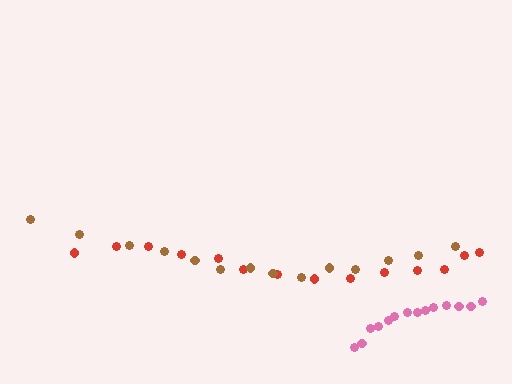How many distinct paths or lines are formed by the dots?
There are 3 distinct paths.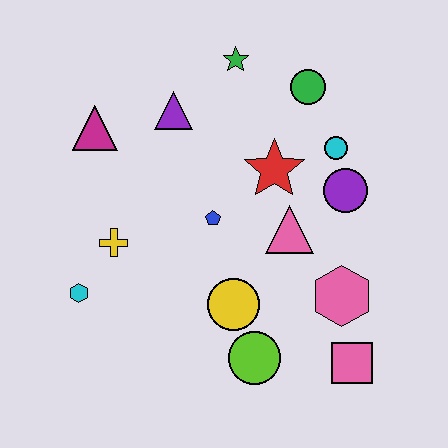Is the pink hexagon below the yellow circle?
No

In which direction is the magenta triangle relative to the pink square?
The magenta triangle is to the left of the pink square.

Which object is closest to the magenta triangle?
The purple triangle is closest to the magenta triangle.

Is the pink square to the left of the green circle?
No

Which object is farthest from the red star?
The cyan hexagon is farthest from the red star.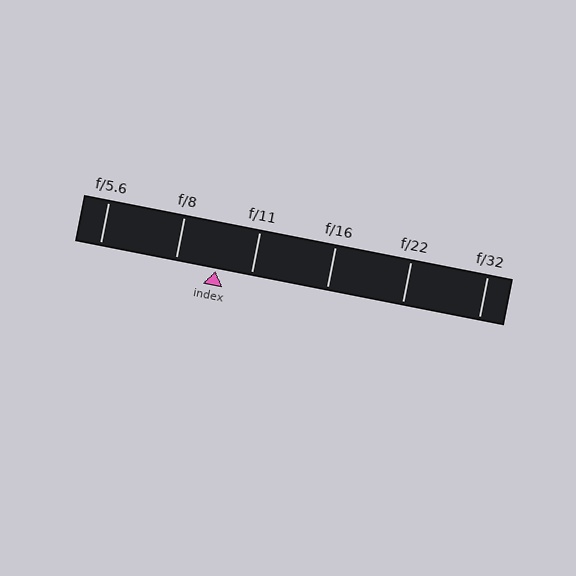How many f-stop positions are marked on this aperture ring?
There are 6 f-stop positions marked.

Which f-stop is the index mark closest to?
The index mark is closest to f/11.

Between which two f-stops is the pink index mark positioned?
The index mark is between f/8 and f/11.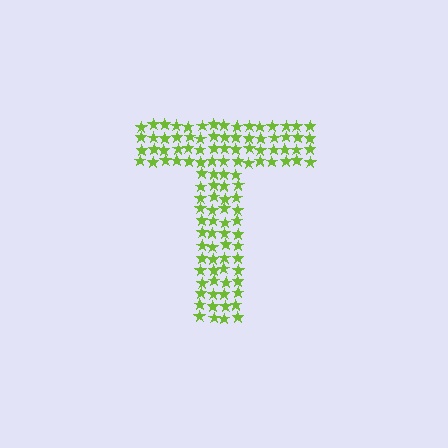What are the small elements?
The small elements are stars.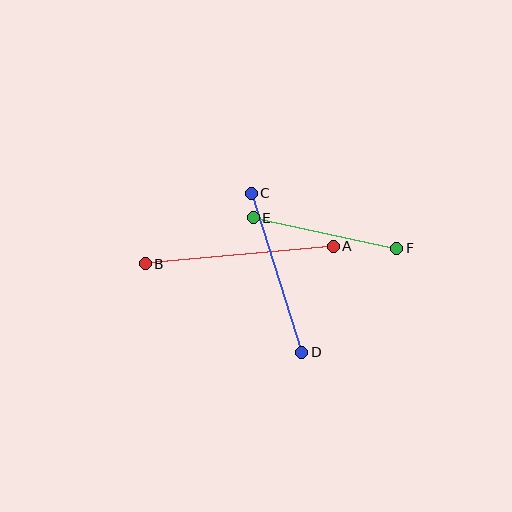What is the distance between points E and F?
The distance is approximately 146 pixels.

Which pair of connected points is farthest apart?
Points A and B are farthest apart.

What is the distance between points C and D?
The distance is approximately 167 pixels.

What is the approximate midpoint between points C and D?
The midpoint is at approximately (277, 273) pixels.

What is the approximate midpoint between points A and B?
The midpoint is at approximately (239, 255) pixels.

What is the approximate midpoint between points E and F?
The midpoint is at approximately (325, 233) pixels.